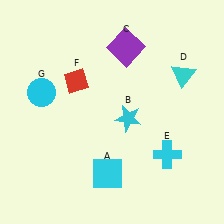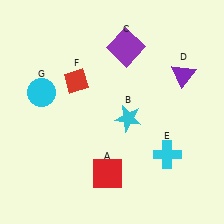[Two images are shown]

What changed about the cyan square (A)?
In Image 1, A is cyan. In Image 2, it changed to red.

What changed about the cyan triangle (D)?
In Image 1, D is cyan. In Image 2, it changed to purple.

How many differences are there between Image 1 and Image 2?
There are 2 differences between the two images.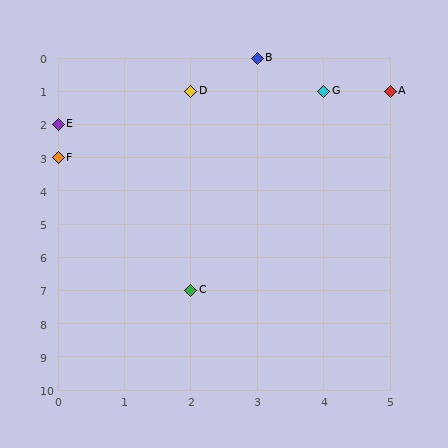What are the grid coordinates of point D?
Point D is at grid coordinates (2, 1).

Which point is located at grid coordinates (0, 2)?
Point E is at (0, 2).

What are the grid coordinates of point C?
Point C is at grid coordinates (2, 7).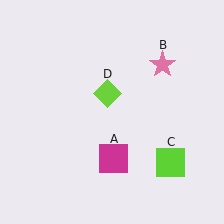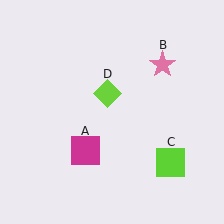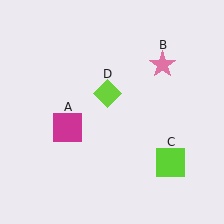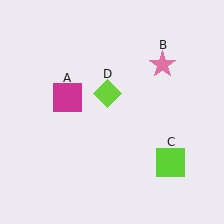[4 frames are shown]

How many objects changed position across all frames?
1 object changed position: magenta square (object A).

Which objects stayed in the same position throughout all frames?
Pink star (object B) and lime square (object C) and lime diamond (object D) remained stationary.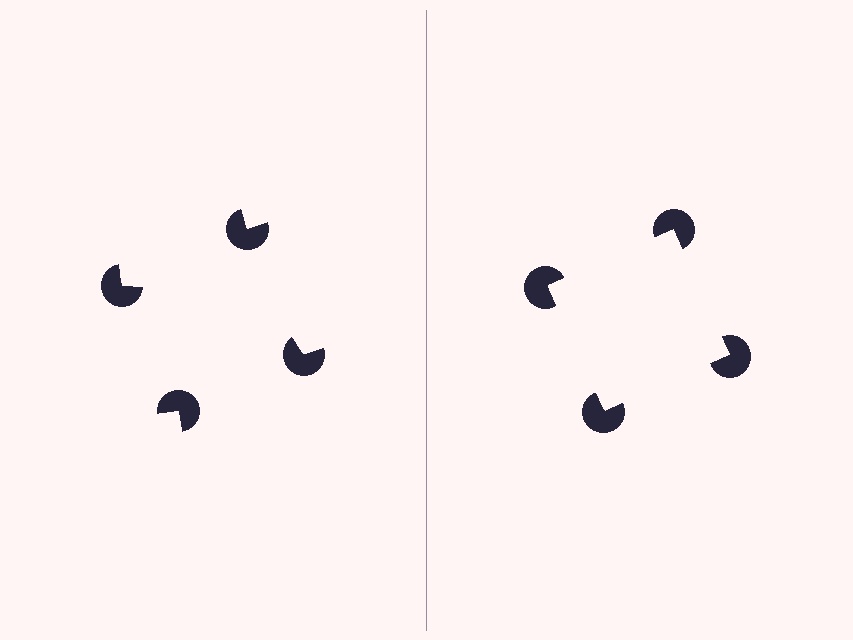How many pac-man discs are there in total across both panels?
8 — 4 on each side.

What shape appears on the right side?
An illusory square.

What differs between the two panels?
The pac-man discs are positioned identically on both sides; only the wedge orientations differ. On the right they align to a square; on the left they are misaligned.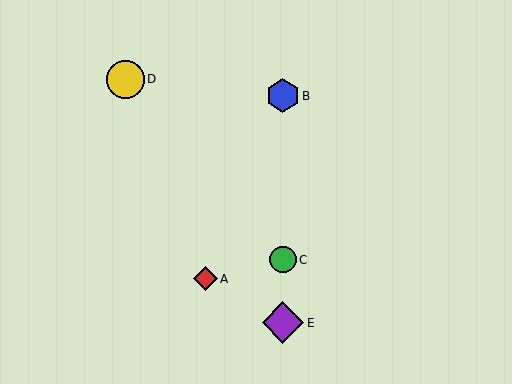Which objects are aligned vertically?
Objects B, C, E are aligned vertically.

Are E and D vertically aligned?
No, E is at x≈283 and D is at x≈125.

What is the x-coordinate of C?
Object C is at x≈283.